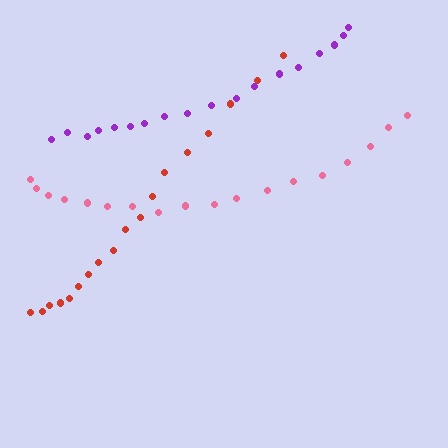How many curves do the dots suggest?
There are 3 distinct paths.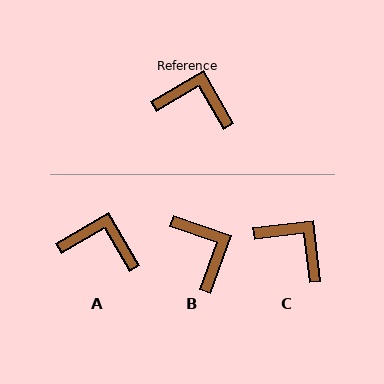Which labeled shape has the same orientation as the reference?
A.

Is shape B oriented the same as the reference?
No, it is off by about 50 degrees.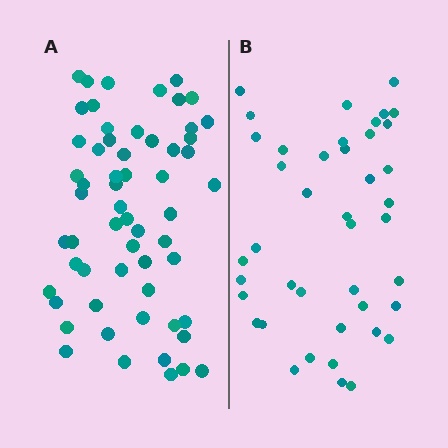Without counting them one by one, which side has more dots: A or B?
Region A (the left region) has more dots.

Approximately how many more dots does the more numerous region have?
Region A has approximately 15 more dots than region B.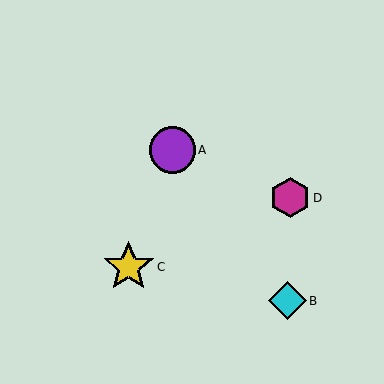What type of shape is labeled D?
Shape D is a magenta hexagon.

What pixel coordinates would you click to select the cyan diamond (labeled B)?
Click at (287, 301) to select the cyan diamond B.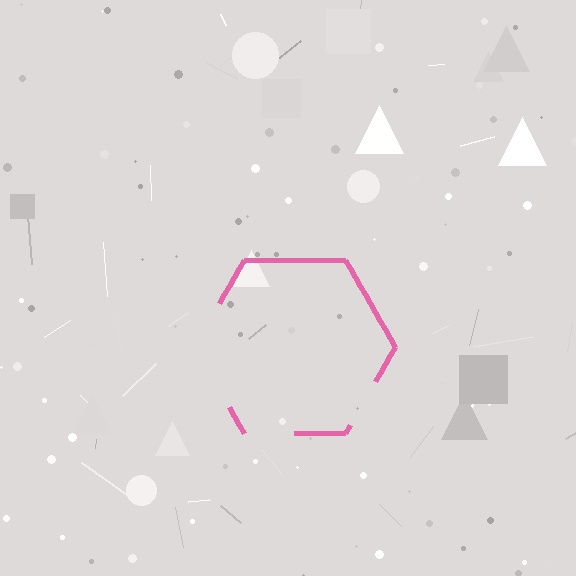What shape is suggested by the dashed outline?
The dashed outline suggests a hexagon.